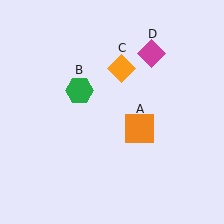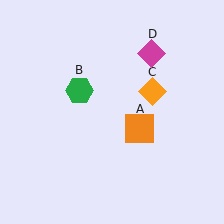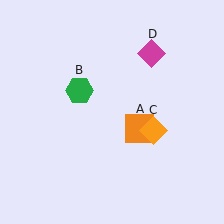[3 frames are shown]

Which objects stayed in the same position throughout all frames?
Orange square (object A) and green hexagon (object B) and magenta diamond (object D) remained stationary.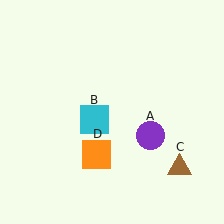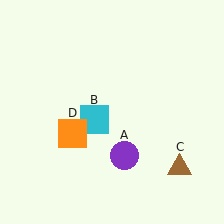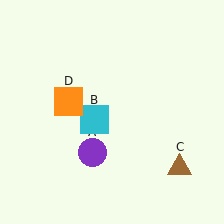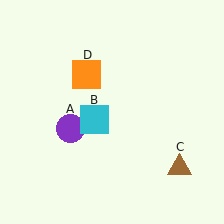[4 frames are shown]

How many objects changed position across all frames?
2 objects changed position: purple circle (object A), orange square (object D).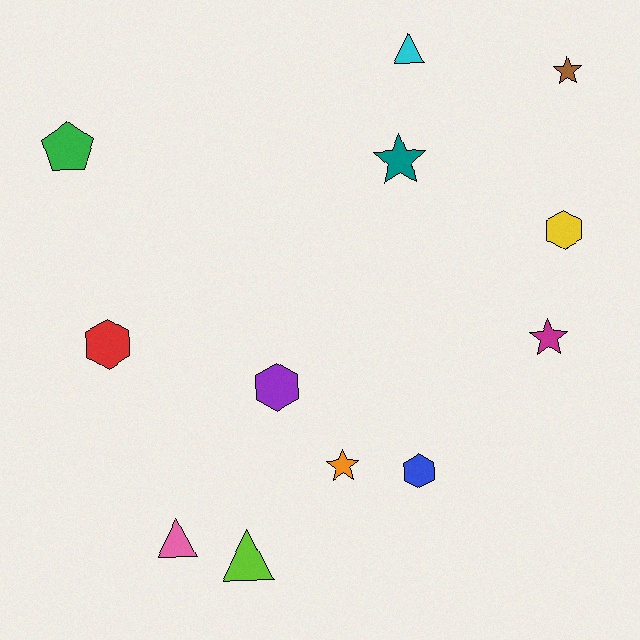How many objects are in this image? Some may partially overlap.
There are 12 objects.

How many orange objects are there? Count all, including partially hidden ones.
There is 1 orange object.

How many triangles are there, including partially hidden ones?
There are 3 triangles.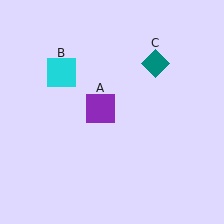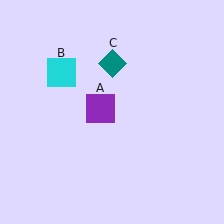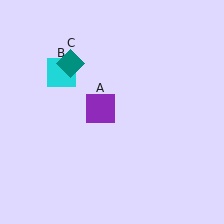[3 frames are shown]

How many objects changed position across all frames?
1 object changed position: teal diamond (object C).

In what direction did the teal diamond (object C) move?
The teal diamond (object C) moved left.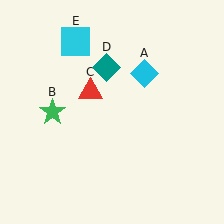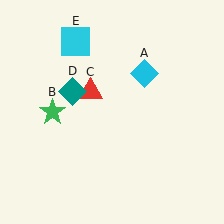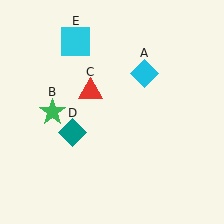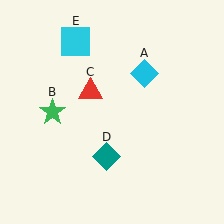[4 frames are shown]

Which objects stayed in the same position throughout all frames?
Cyan diamond (object A) and green star (object B) and red triangle (object C) and cyan square (object E) remained stationary.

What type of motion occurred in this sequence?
The teal diamond (object D) rotated counterclockwise around the center of the scene.